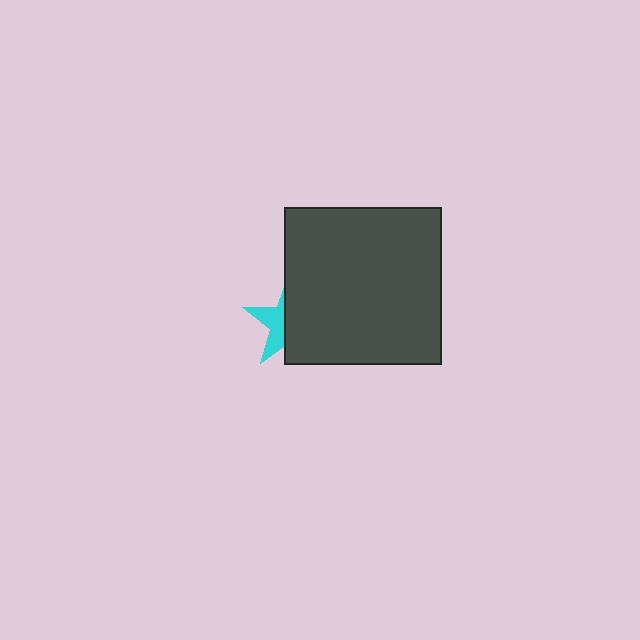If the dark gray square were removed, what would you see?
You would see the complete cyan star.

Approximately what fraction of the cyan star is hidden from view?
Roughly 63% of the cyan star is hidden behind the dark gray square.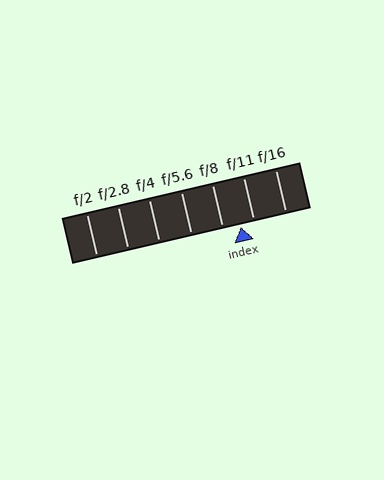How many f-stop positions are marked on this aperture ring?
There are 7 f-stop positions marked.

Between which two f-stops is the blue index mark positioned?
The index mark is between f/8 and f/11.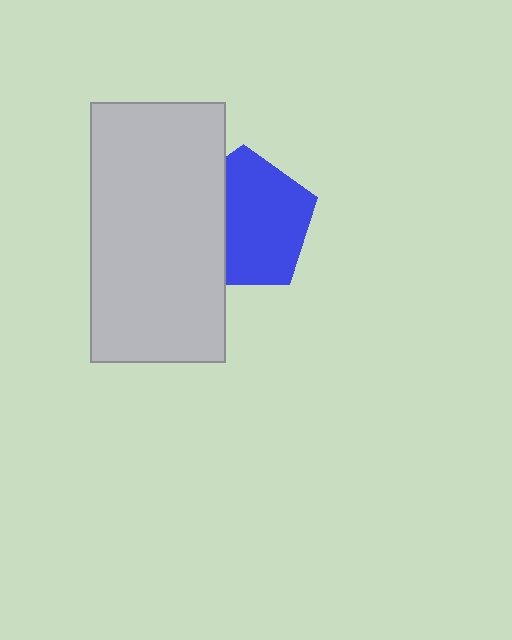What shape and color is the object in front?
The object in front is a light gray rectangle.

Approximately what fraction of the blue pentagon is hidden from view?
Roughly 33% of the blue pentagon is hidden behind the light gray rectangle.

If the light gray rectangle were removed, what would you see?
You would see the complete blue pentagon.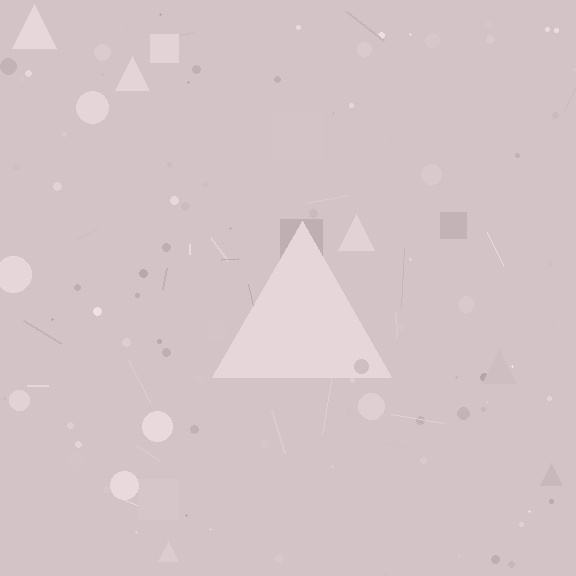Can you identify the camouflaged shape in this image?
The camouflaged shape is a triangle.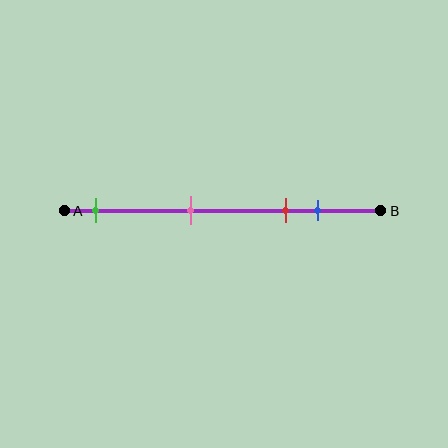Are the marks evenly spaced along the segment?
No, the marks are not evenly spaced.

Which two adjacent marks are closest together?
The red and blue marks are the closest adjacent pair.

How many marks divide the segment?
There are 4 marks dividing the segment.